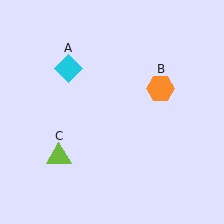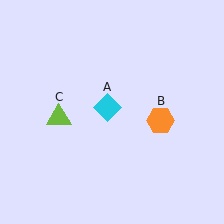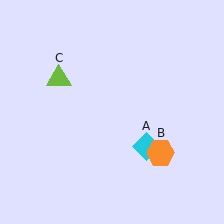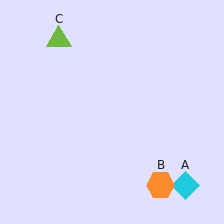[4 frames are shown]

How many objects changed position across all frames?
3 objects changed position: cyan diamond (object A), orange hexagon (object B), lime triangle (object C).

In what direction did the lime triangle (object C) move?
The lime triangle (object C) moved up.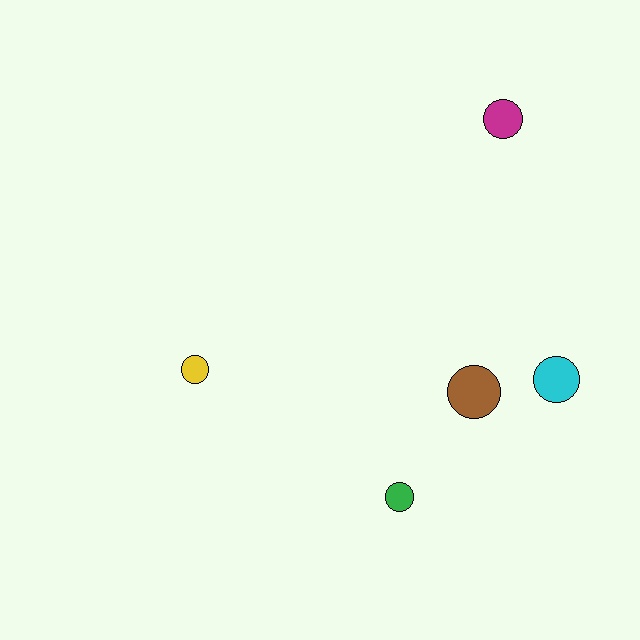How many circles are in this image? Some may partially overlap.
There are 5 circles.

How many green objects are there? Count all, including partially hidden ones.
There is 1 green object.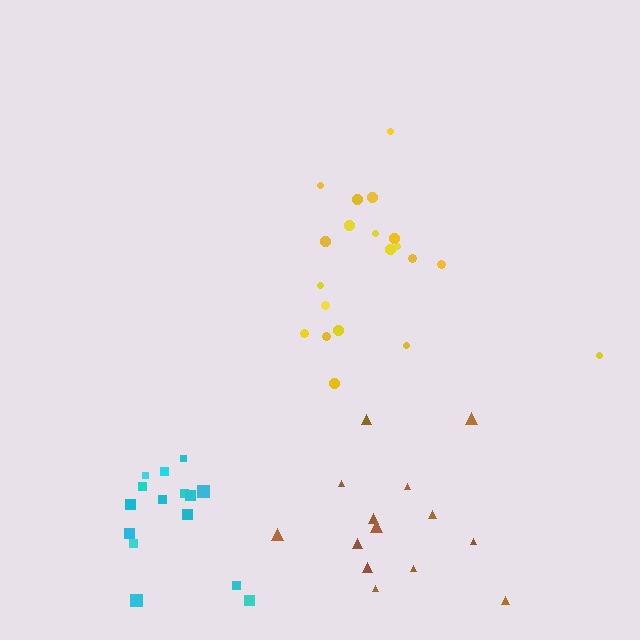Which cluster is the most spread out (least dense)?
Brown.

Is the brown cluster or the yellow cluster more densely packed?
Yellow.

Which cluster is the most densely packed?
Cyan.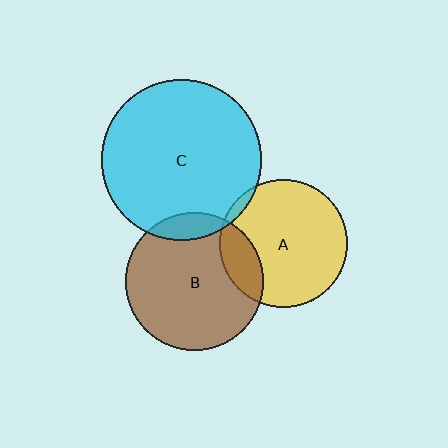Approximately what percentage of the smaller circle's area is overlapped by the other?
Approximately 10%.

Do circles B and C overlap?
Yes.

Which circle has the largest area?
Circle C (cyan).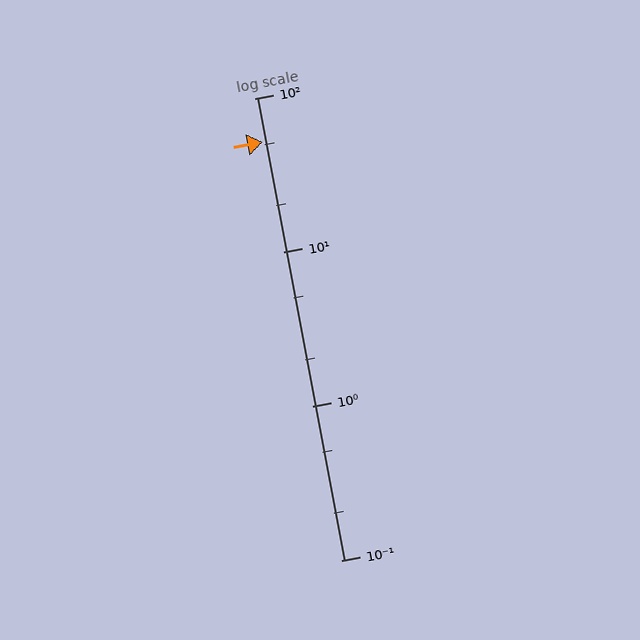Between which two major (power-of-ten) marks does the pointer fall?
The pointer is between 10 and 100.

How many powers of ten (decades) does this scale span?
The scale spans 3 decades, from 0.1 to 100.